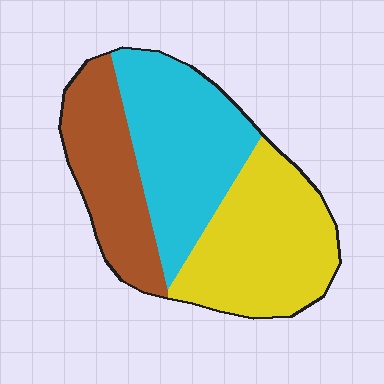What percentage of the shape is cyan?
Cyan takes up between a third and a half of the shape.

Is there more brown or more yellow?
Yellow.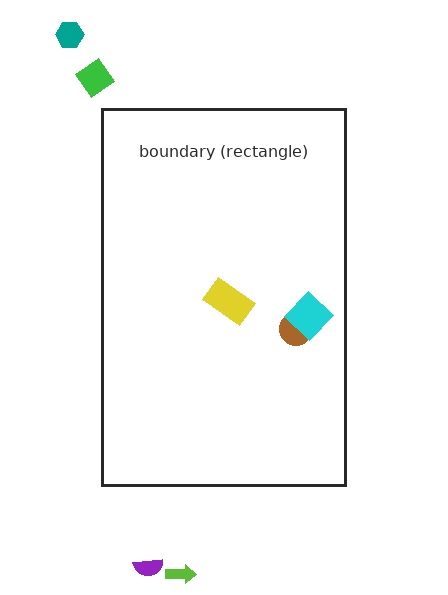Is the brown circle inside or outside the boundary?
Inside.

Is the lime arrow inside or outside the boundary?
Outside.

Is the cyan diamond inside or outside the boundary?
Inside.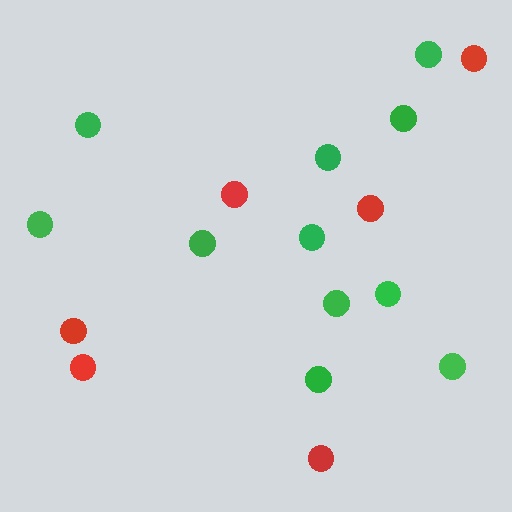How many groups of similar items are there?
There are 2 groups: one group of red circles (6) and one group of green circles (11).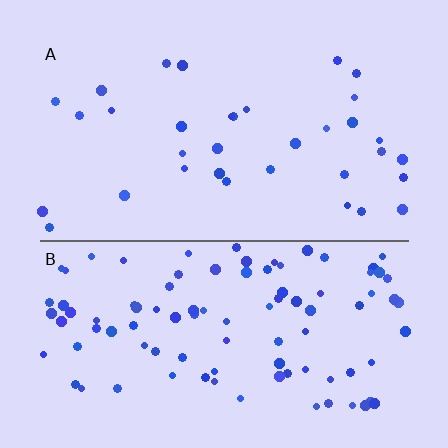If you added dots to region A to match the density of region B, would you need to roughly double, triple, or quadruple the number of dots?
Approximately triple.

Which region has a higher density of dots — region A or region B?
B (the bottom).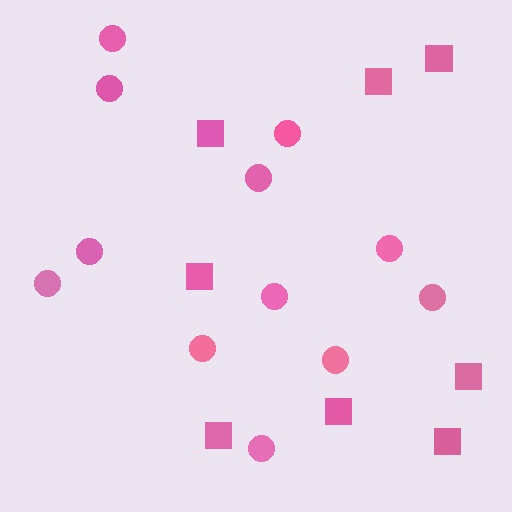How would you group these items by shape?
There are 2 groups: one group of circles (12) and one group of squares (8).